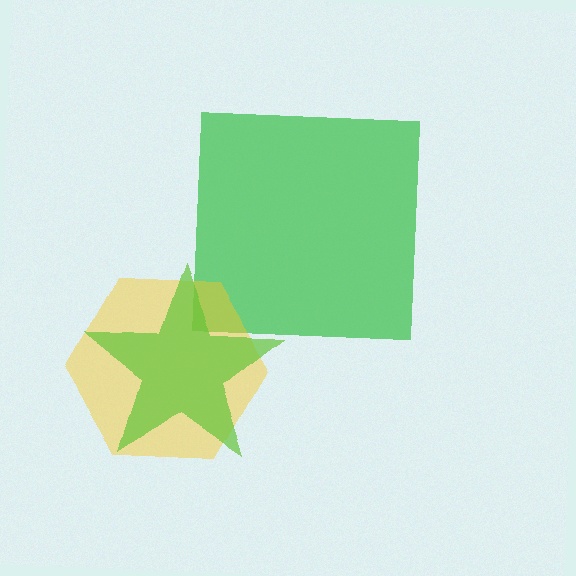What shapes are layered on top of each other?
The layered shapes are: a green square, a yellow hexagon, a lime star.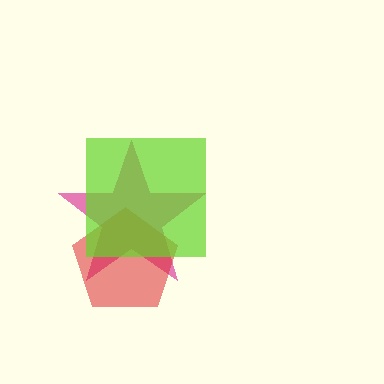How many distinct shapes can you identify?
There are 3 distinct shapes: a magenta star, a red pentagon, a lime square.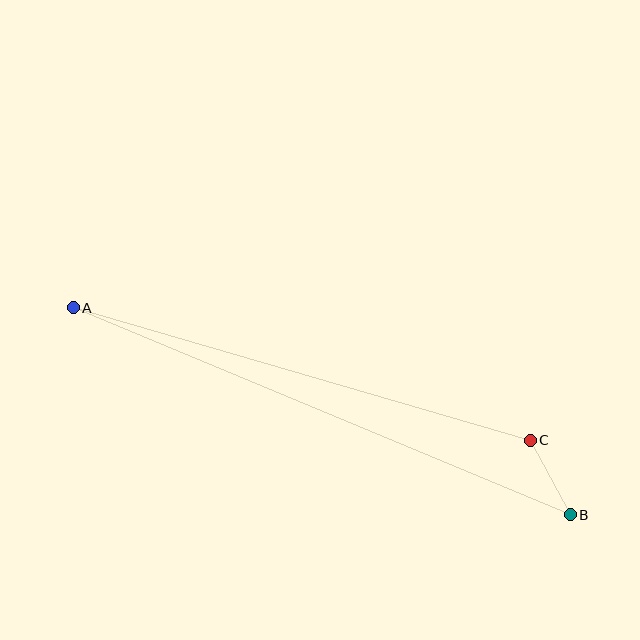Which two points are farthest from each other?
Points A and B are farthest from each other.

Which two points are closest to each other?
Points B and C are closest to each other.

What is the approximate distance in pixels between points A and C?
The distance between A and C is approximately 476 pixels.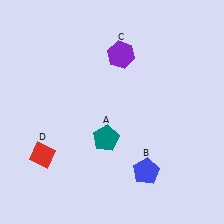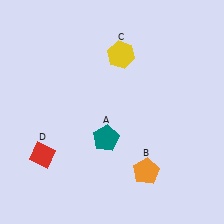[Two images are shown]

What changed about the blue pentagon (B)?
In Image 1, B is blue. In Image 2, it changed to orange.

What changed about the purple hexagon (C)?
In Image 1, C is purple. In Image 2, it changed to yellow.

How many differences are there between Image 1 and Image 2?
There are 2 differences between the two images.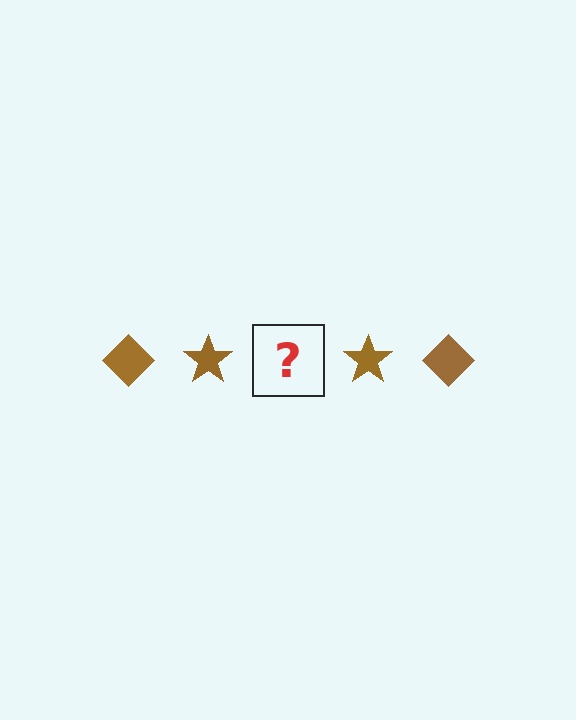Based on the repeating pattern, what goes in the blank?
The blank should be a brown diamond.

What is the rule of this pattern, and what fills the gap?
The rule is that the pattern cycles through diamond, star shapes in brown. The gap should be filled with a brown diamond.